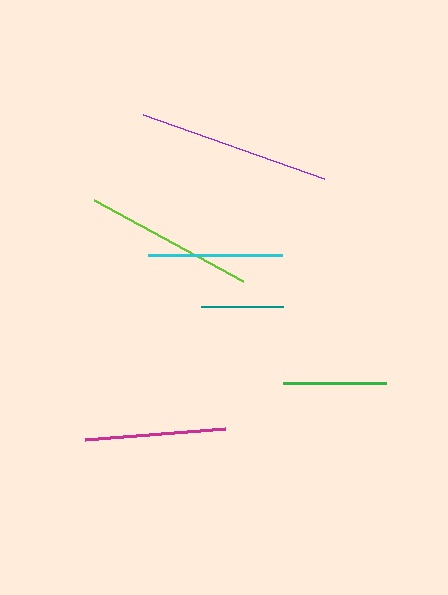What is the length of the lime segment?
The lime segment is approximately 170 pixels long.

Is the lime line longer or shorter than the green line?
The lime line is longer than the green line.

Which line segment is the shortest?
The teal line is the shortest at approximately 82 pixels.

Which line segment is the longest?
The purple line is the longest at approximately 192 pixels.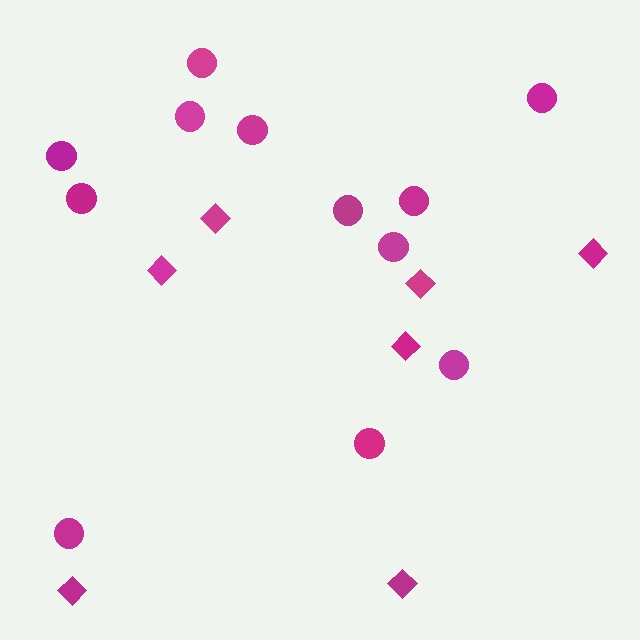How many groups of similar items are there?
There are 2 groups: one group of circles (12) and one group of diamonds (7).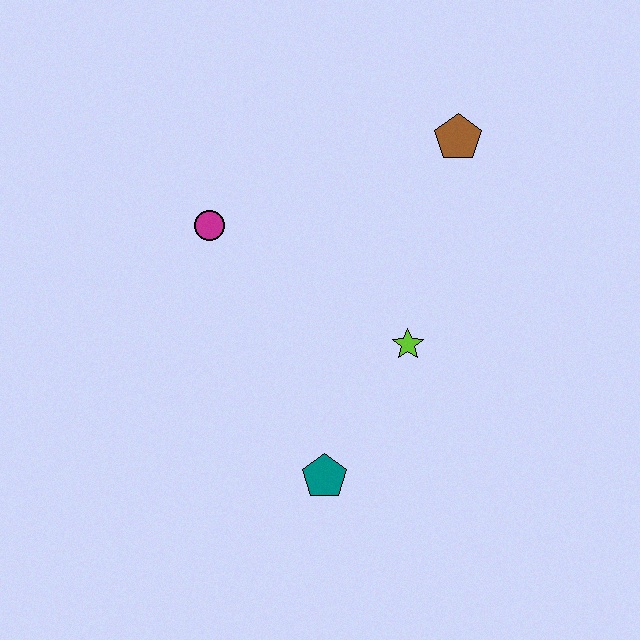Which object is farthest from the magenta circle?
The teal pentagon is farthest from the magenta circle.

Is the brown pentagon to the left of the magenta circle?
No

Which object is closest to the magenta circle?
The lime star is closest to the magenta circle.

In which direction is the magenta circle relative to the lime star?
The magenta circle is to the left of the lime star.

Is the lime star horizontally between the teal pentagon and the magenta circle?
No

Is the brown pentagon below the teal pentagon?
No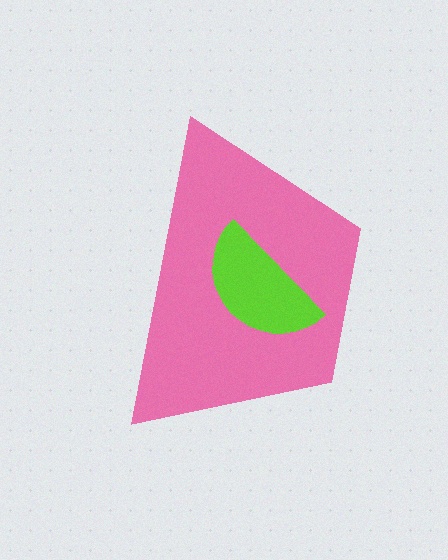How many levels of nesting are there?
2.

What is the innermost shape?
The lime semicircle.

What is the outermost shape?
The pink trapezoid.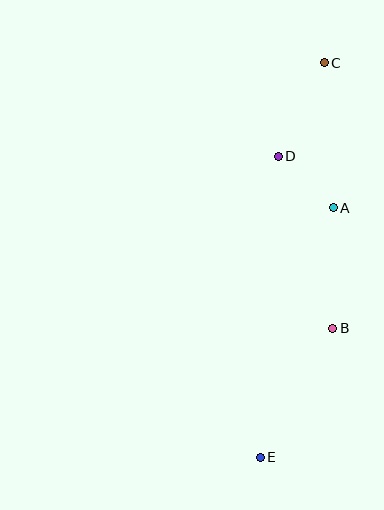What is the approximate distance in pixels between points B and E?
The distance between B and E is approximately 148 pixels.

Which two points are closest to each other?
Points A and D are closest to each other.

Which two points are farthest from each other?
Points C and E are farthest from each other.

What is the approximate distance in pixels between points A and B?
The distance between A and B is approximately 121 pixels.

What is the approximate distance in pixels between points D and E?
The distance between D and E is approximately 302 pixels.